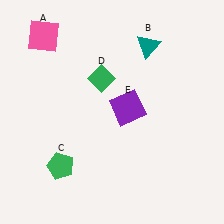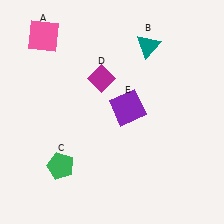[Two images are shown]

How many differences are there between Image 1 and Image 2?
There is 1 difference between the two images.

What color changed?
The diamond (D) changed from green in Image 1 to magenta in Image 2.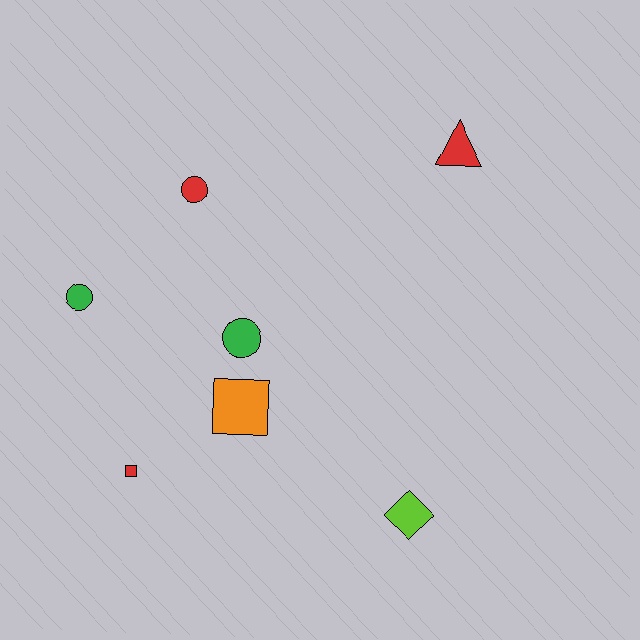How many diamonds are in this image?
There is 1 diamond.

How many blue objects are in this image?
There are no blue objects.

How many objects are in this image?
There are 7 objects.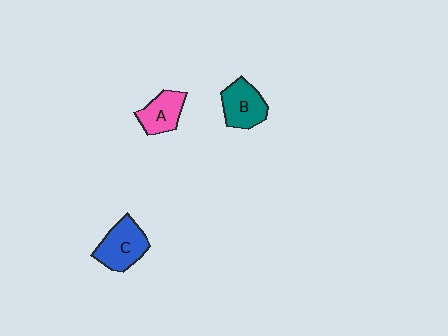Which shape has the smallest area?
Shape A (pink).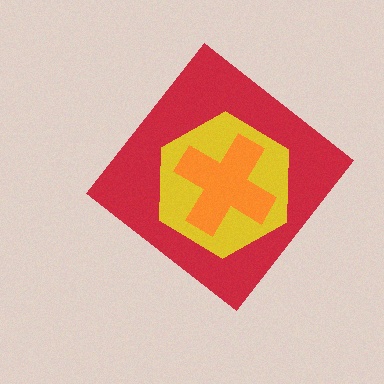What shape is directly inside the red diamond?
The yellow hexagon.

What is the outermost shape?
The red diamond.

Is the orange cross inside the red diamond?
Yes.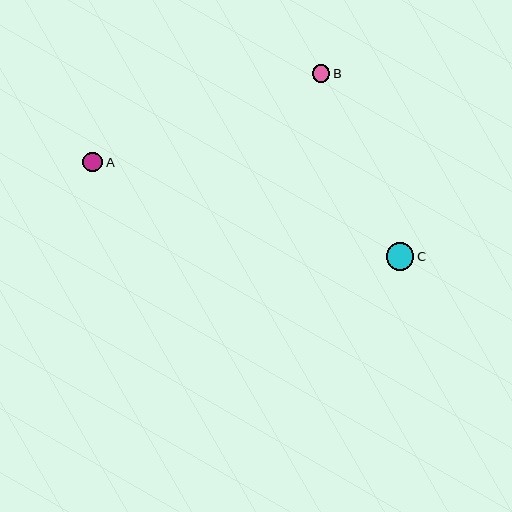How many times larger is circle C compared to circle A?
Circle C is approximately 1.4 times the size of circle A.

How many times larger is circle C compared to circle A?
Circle C is approximately 1.4 times the size of circle A.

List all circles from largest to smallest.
From largest to smallest: C, A, B.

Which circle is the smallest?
Circle B is the smallest with a size of approximately 18 pixels.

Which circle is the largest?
Circle C is the largest with a size of approximately 28 pixels.